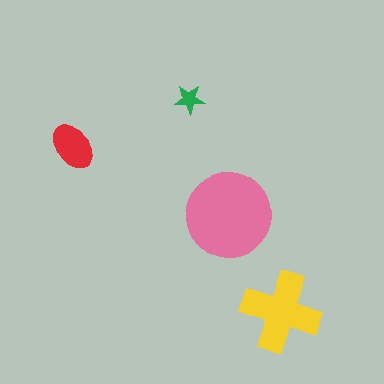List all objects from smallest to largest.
The green star, the red ellipse, the yellow cross, the pink circle.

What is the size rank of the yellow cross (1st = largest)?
2nd.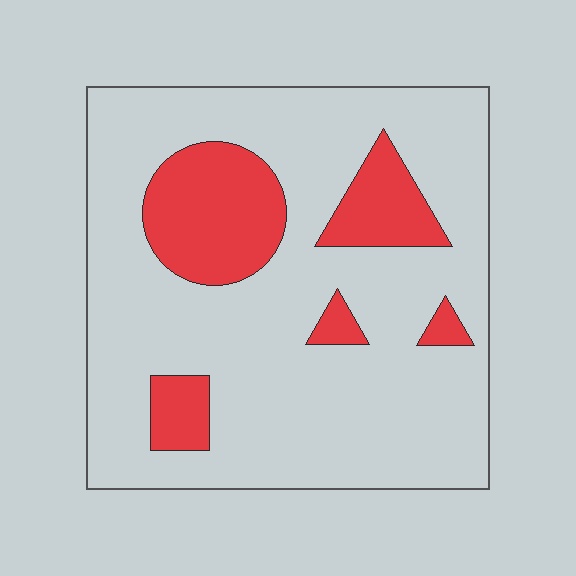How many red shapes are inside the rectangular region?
5.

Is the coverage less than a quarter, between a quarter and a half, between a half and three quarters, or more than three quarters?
Less than a quarter.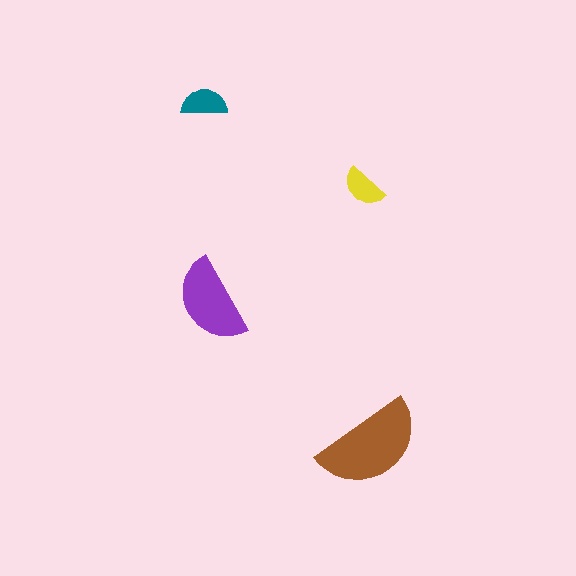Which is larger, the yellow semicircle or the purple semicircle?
The purple one.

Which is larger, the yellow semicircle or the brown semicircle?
The brown one.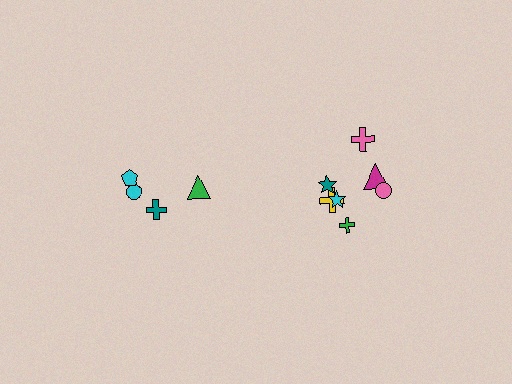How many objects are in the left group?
There are 4 objects.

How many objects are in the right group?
There are 7 objects.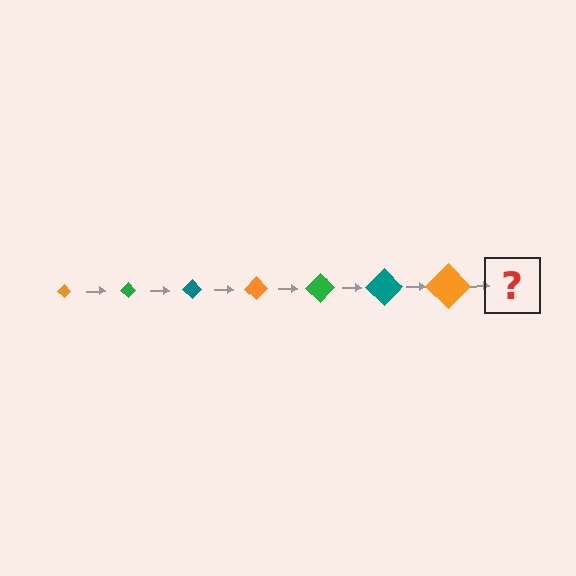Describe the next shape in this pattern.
It should be a green diamond, larger than the previous one.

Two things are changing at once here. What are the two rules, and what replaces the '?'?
The two rules are that the diamond grows larger each step and the color cycles through orange, green, and teal. The '?' should be a green diamond, larger than the previous one.